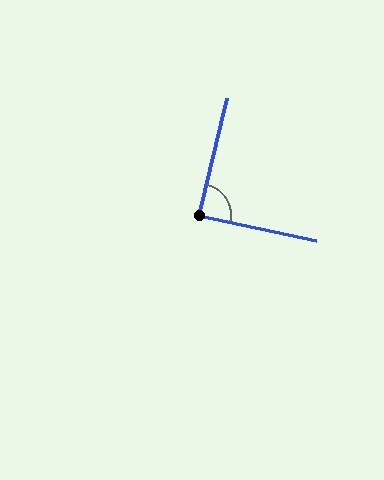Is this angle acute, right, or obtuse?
It is approximately a right angle.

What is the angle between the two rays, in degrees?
Approximately 89 degrees.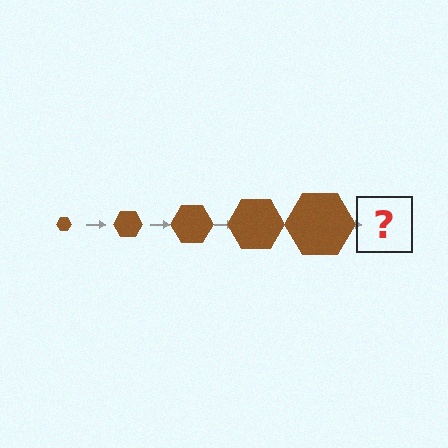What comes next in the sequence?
The next element should be a brown hexagon, larger than the previous one.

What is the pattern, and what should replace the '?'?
The pattern is that the hexagon gets progressively larger each step. The '?' should be a brown hexagon, larger than the previous one.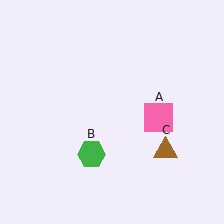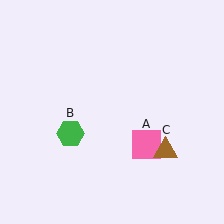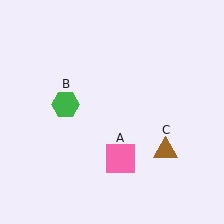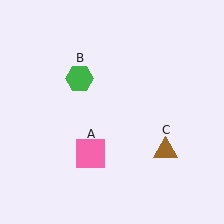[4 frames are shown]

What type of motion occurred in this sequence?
The pink square (object A), green hexagon (object B) rotated clockwise around the center of the scene.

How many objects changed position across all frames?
2 objects changed position: pink square (object A), green hexagon (object B).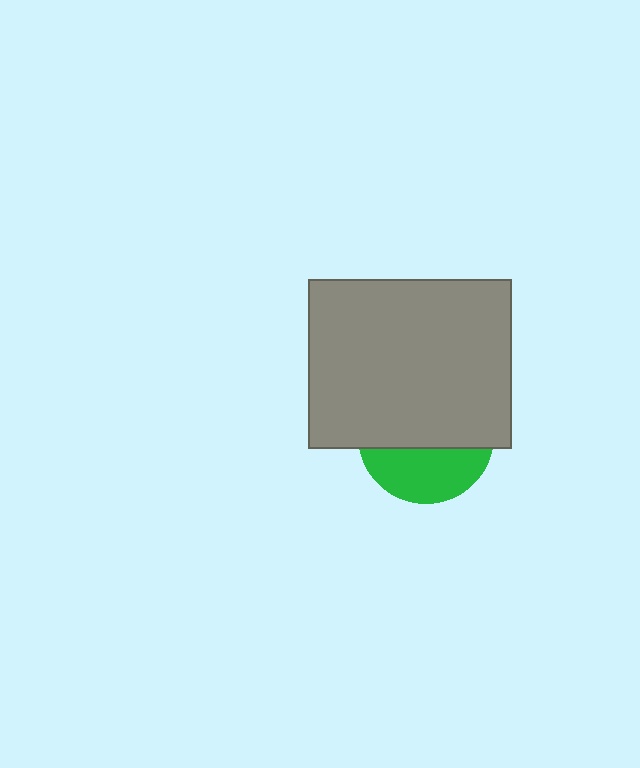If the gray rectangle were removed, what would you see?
You would see the complete green circle.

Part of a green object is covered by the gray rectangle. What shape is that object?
It is a circle.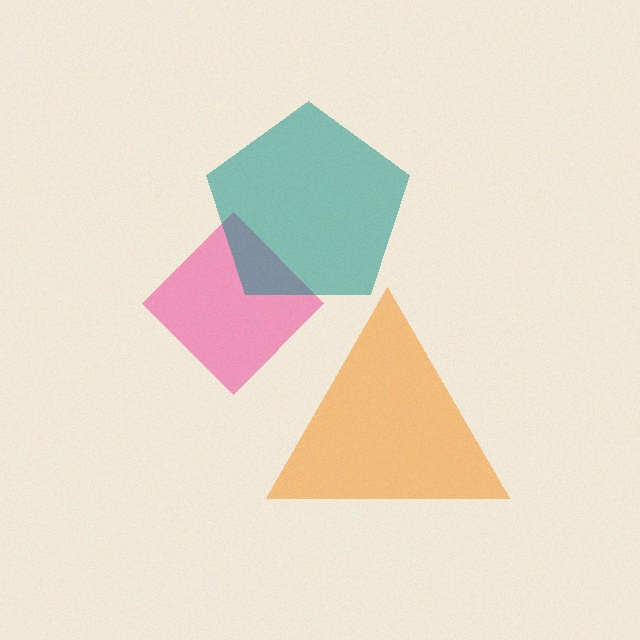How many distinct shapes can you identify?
There are 3 distinct shapes: an orange triangle, a pink diamond, a teal pentagon.